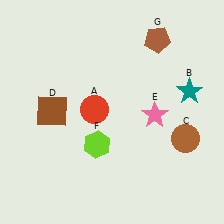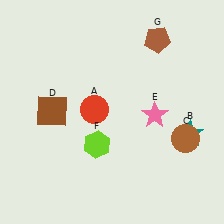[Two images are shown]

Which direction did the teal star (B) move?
The teal star (B) moved down.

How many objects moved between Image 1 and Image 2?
1 object moved between the two images.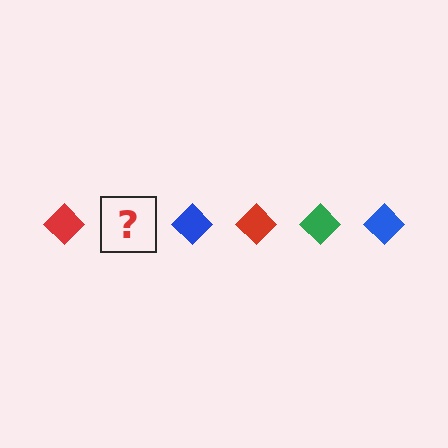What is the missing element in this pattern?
The missing element is a green diamond.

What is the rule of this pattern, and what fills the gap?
The rule is that the pattern cycles through red, green, blue diamonds. The gap should be filled with a green diamond.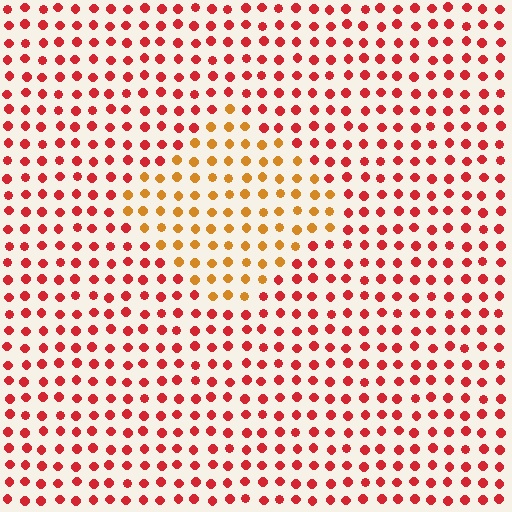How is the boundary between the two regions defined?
The boundary is defined purely by a slight shift in hue (about 39 degrees). Spacing, size, and orientation are identical on both sides.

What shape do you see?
I see a diamond.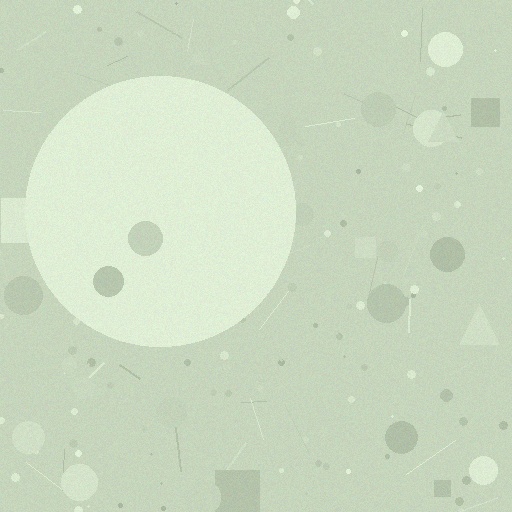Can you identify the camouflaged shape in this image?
The camouflaged shape is a circle.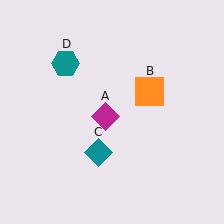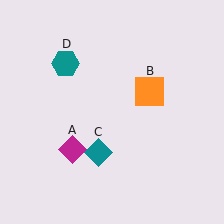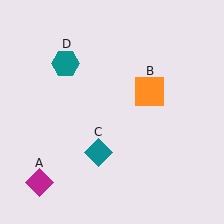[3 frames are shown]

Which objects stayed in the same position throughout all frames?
Orange square (object B) and teal diamond (object C) and teal hexagon (object D) remained stationary.